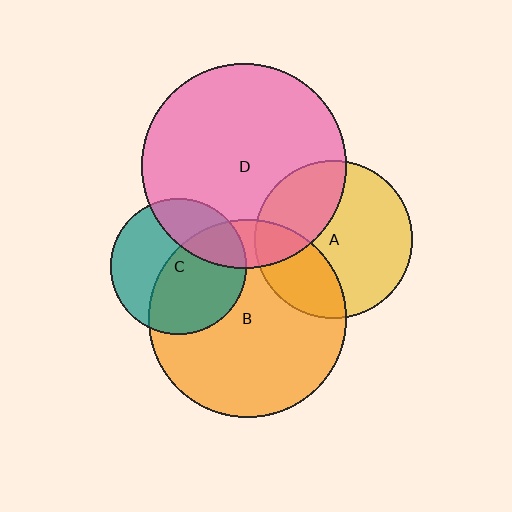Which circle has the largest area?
Circle D (pink).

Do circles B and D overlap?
Yes.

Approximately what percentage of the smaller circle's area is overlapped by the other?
Approximately 15%.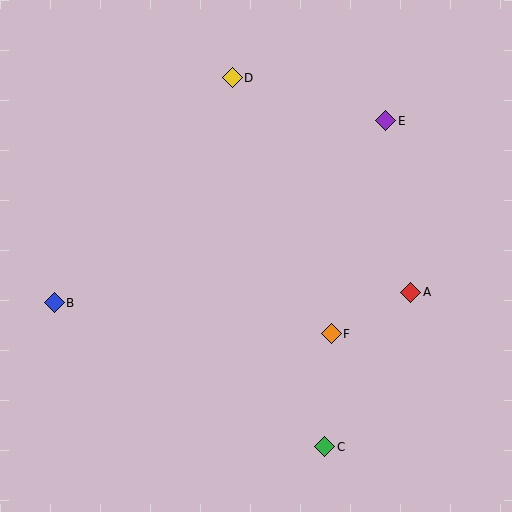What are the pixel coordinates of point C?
Point C is at (325, 447).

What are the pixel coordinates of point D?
Point D is at (232, 78).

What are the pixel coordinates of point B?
Point B is at (54, 303).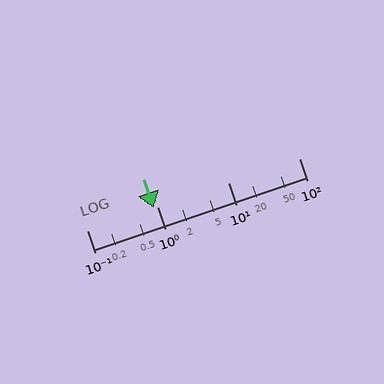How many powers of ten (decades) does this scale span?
The scale spans 3 decades, from 0.1 to 100.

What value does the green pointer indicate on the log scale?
The pointer indicates approximately 0.88.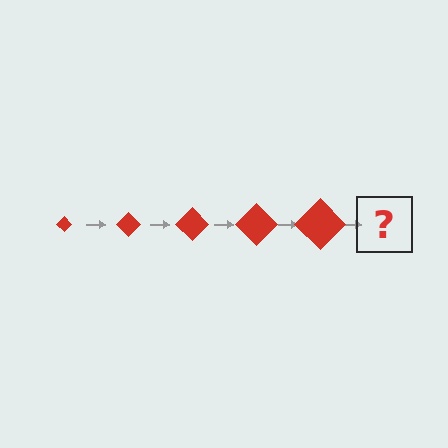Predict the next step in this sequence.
The next step is a red diamond, larger than the previous one.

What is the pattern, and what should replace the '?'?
The pattern is that the diamond gets progressively larger each step. The '?' should be a red diamond, larger than the previous one.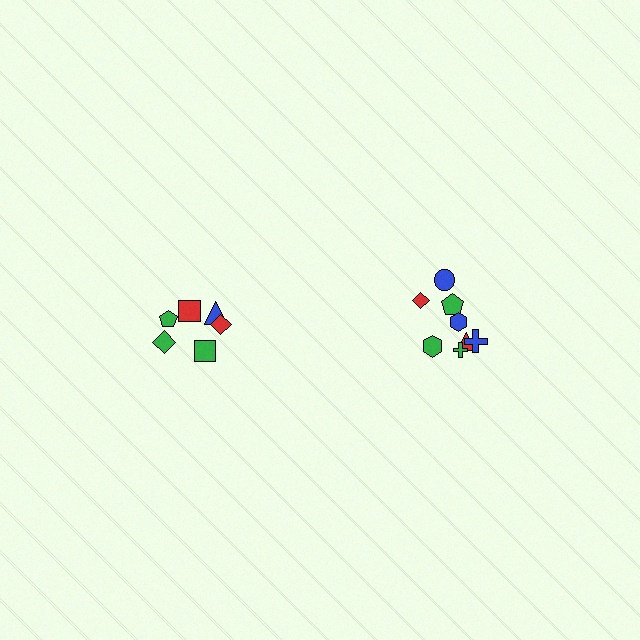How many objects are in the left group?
There are 6 objects.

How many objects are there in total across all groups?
There are 14 objects.